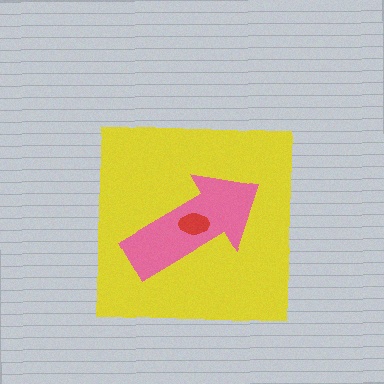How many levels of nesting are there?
3.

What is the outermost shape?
The yellow square.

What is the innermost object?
The red ellipse.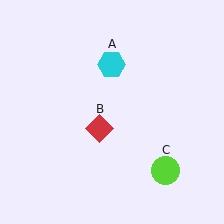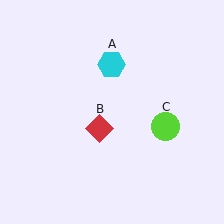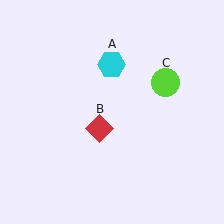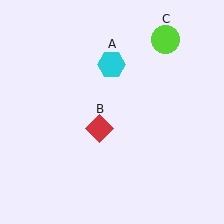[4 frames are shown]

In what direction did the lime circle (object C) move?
The lime circle (object C) moved up.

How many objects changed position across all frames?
1 object changed position: lime circle (object C).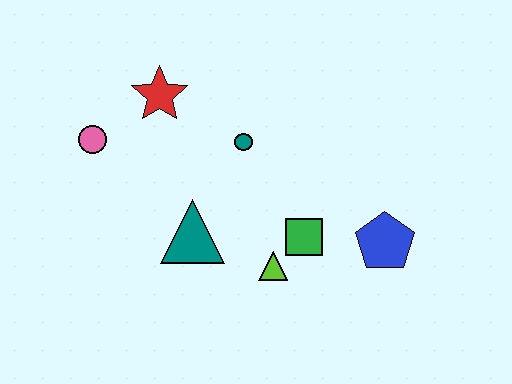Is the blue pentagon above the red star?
No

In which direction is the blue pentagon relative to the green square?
The blue pentagon is to the right of the green square.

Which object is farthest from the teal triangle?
The blue pentagon is farthest from the teal triangle.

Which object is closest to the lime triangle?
The green square is closest to the lime triangle.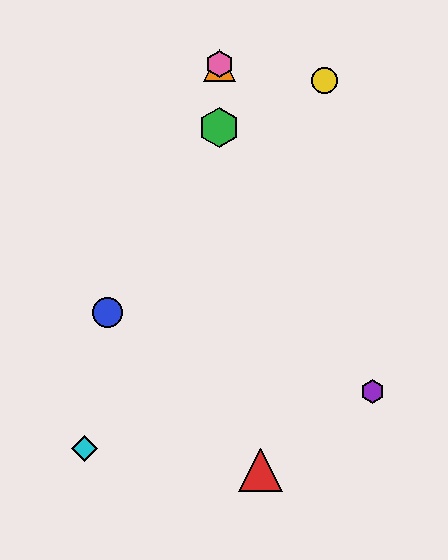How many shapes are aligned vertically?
3 shapes (the green hexagon, the orange triangle, the pink hexagon) are aligned vertically.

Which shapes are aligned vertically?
The green hexagon, the orange triangle, the pink hexagon are aligned vertically.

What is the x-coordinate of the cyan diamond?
The cyan diamond is at x≈85.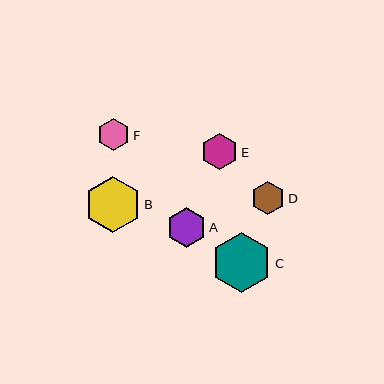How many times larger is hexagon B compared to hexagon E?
Hexagon B is approximately 1.5 times the size of hexagon E.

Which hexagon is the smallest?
Hexagon F is the smallest with a size of approximately 32 pixels.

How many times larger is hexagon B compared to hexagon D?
Hexagon B is approximately 1.7 times the size of hexagon D.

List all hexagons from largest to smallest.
From largest to smallest: C, B, A, E, D, F.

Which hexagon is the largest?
Hexagon C is the largest with a size of approximately 60 pixels.